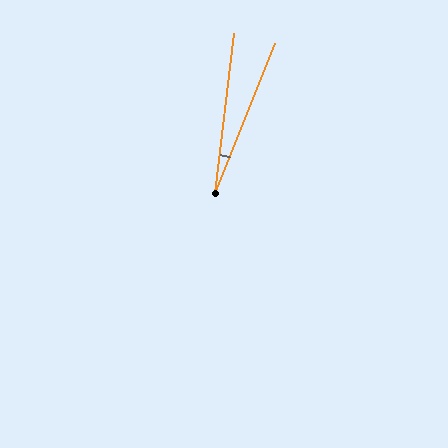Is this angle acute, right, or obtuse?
It is acute.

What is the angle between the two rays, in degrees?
Approximately 15 degrees.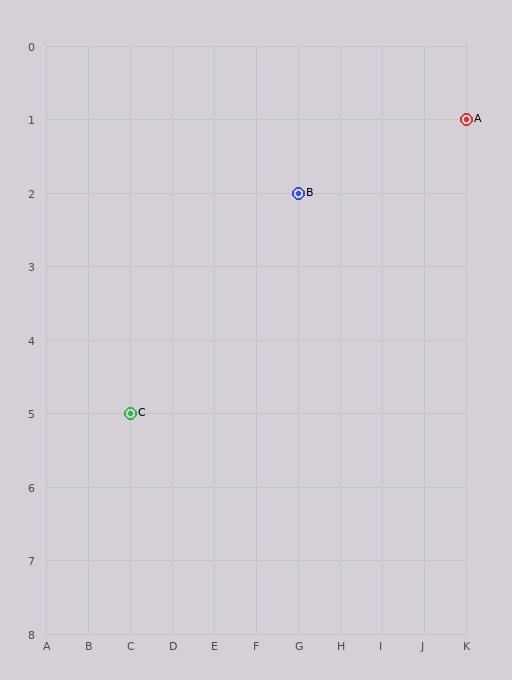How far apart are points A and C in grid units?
Points A and C are 8 columns and 4 rows apart (about 8.9 grid units diagonally).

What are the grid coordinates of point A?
Point A is at grid coordinates (K, 1).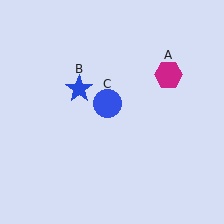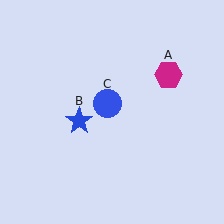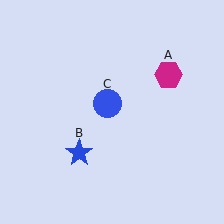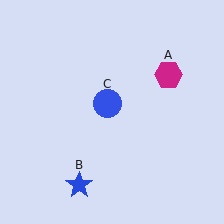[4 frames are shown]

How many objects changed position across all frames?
1 object changed position: blue star (object B).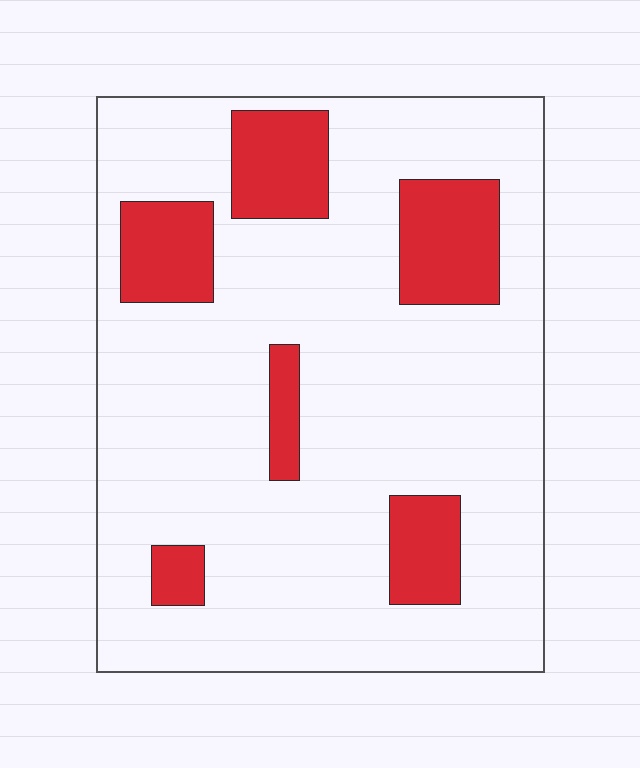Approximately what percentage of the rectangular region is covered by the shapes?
Approximately 20%.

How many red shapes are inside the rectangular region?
6.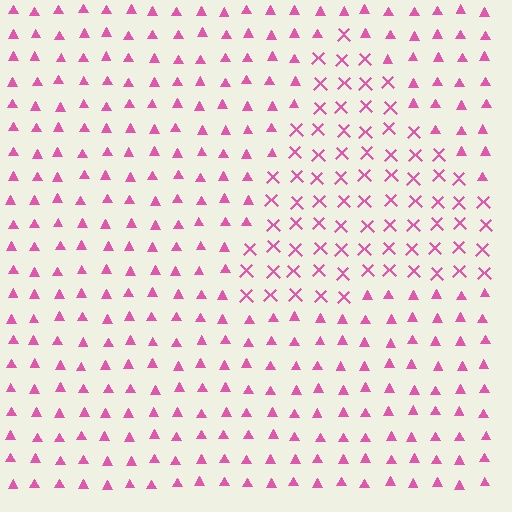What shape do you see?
I see a triangle.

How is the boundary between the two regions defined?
The boundary is defined by a change in element shape: X marks inside vs. triangles outside. All elements share the same color and spacing.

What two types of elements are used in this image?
The image uses X marks inside the triangle region and triangles outside it.